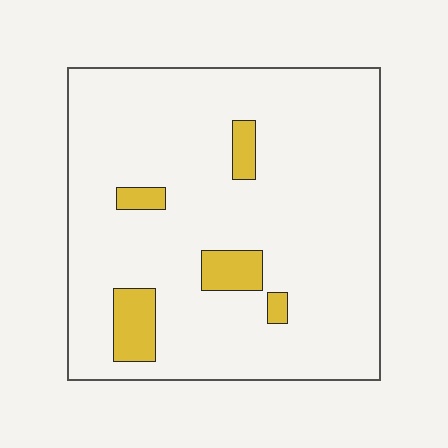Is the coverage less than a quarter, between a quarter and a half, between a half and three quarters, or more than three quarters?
Less than a quarter.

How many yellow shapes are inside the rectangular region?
5.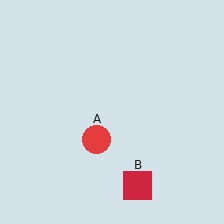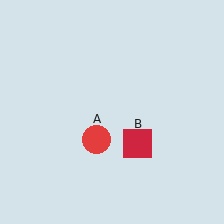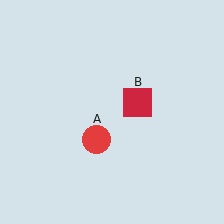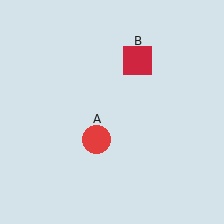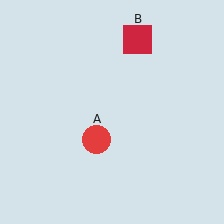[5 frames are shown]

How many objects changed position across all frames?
1 object changed position: red square (object B).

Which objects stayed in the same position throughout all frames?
Red circle (object A) remained stationary.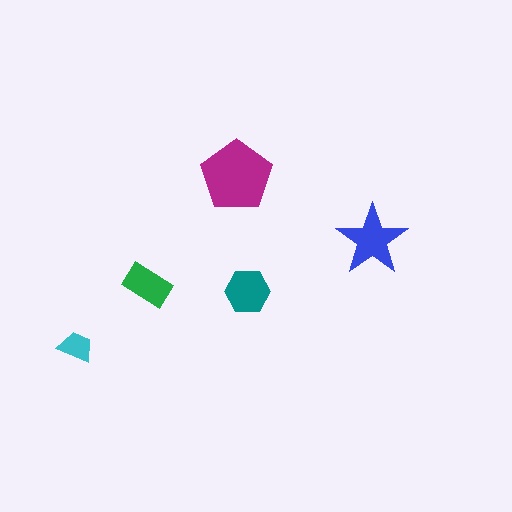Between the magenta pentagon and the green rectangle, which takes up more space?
The magenta pentagon.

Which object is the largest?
The magenta pentagon.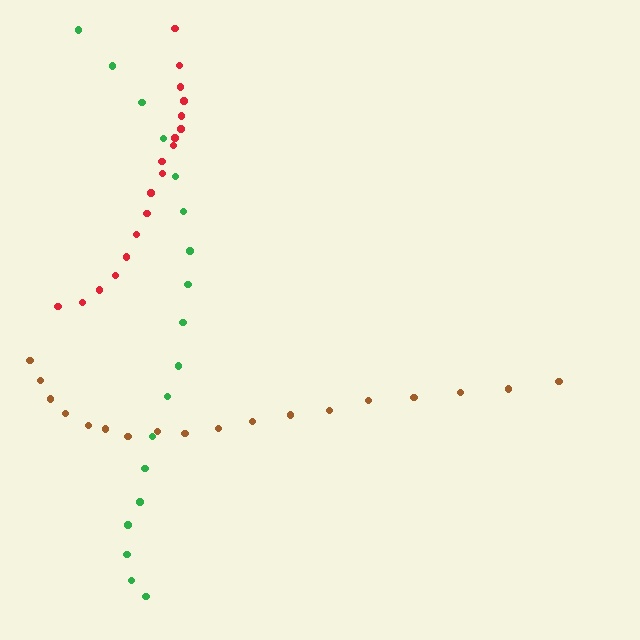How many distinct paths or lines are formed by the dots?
There are 3 distinct paths.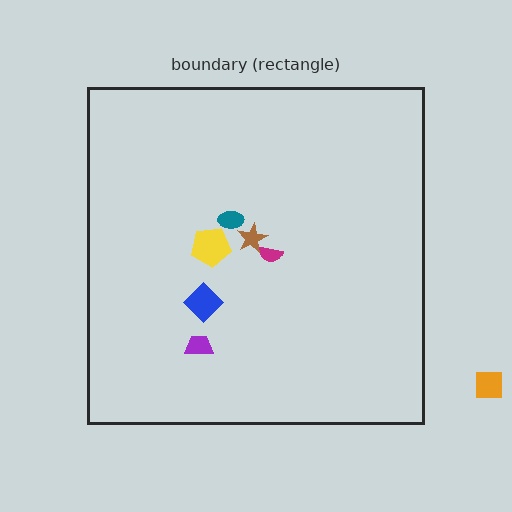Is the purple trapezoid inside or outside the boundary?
Inside.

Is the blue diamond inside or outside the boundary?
Inside.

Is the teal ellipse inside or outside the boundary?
Inside.